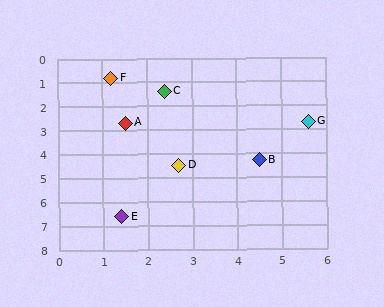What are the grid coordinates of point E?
Point E is at approximately (1.4, 6.6).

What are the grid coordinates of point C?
Point C is at approximately (2.4, 1.4).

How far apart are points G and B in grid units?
Points G and B are about 1.9 grid units apart.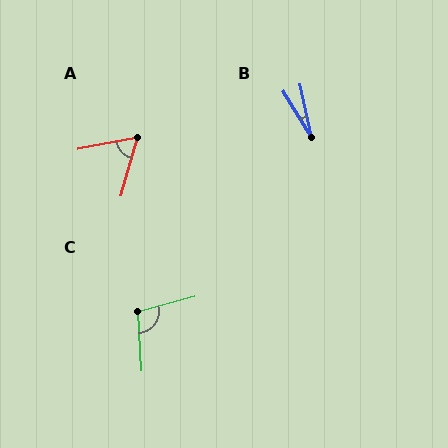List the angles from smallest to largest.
B (19°), A (63°), C (101°).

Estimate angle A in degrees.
Approximately 63 degrees.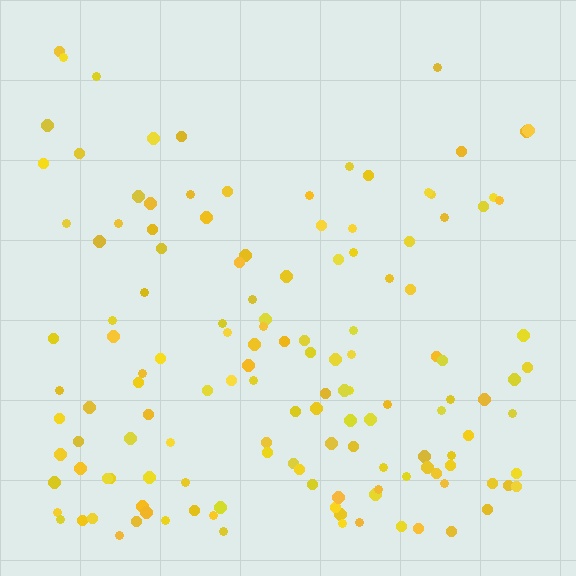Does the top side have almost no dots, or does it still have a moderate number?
Still a moderate number, just noticeably fewer than the bottom.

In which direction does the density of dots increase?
From top to bottom, with the bottom side densest.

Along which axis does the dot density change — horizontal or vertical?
Vertical.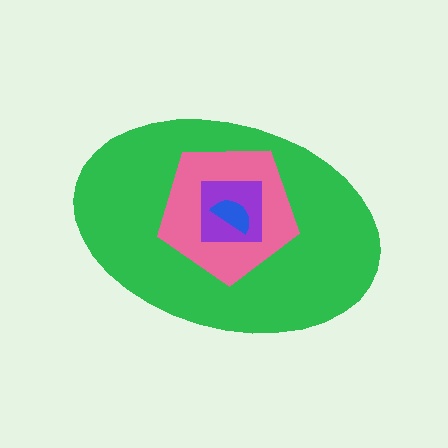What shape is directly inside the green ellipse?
The pink pentagon.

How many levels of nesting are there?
4.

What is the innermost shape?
The blue semicircle.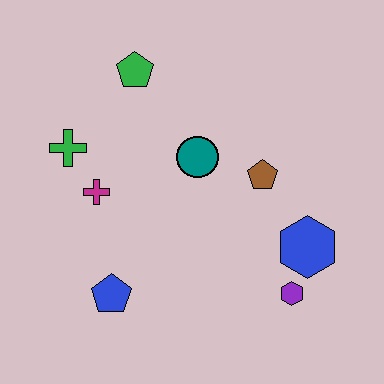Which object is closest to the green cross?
The magenta cross is closest to the green cross.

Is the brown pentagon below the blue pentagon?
No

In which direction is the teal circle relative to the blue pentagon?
The teal circle is above the blue pentagon.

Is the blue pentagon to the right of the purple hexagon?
No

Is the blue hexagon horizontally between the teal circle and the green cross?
No